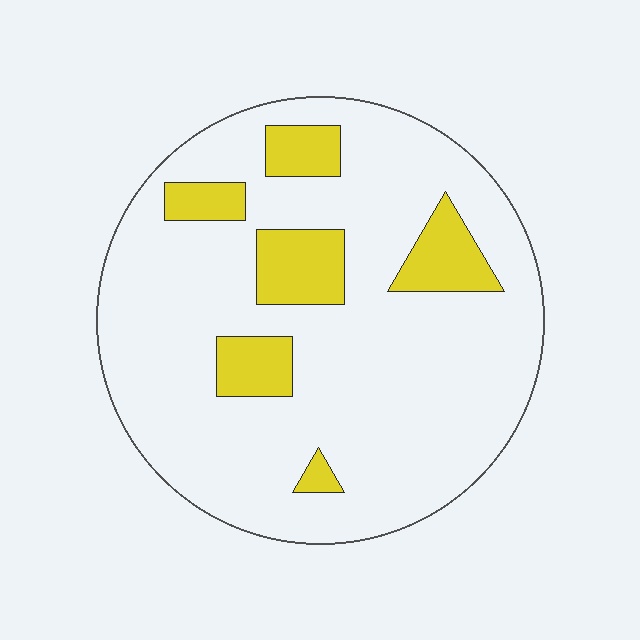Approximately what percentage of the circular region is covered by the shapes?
Approximately 15%.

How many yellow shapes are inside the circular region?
6.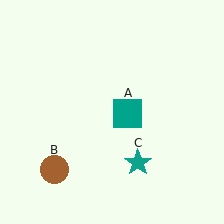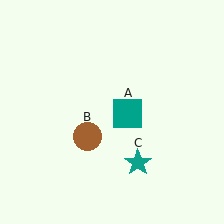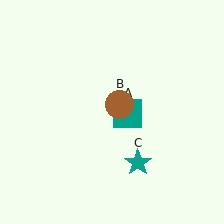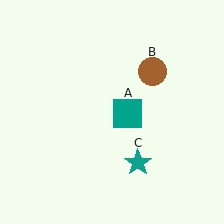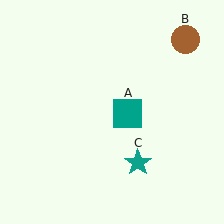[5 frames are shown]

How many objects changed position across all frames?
1 object changed position: brown circle (object B).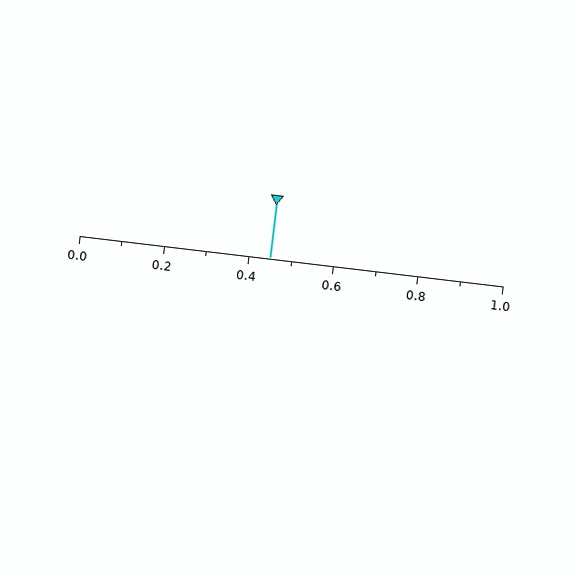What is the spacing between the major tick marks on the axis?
The major ticks are spaced 0.2 apart.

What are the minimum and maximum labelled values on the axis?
The axis runs from 0.0 to 1.0.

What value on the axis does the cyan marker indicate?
The marker indicates approximately 0.45.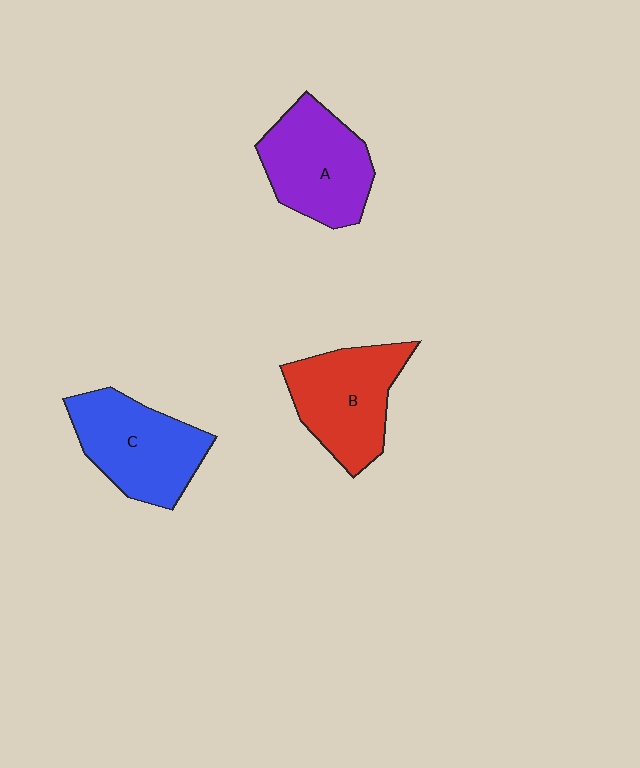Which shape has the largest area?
Shape C (blue).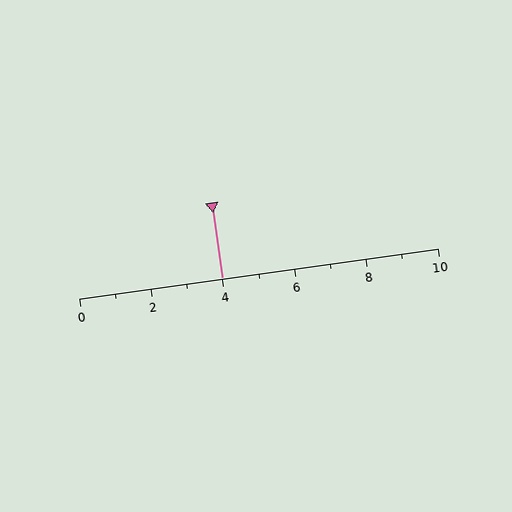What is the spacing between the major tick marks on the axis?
The major ticks are spaced 2 apart.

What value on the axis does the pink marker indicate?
The marker indicates approximately 4.